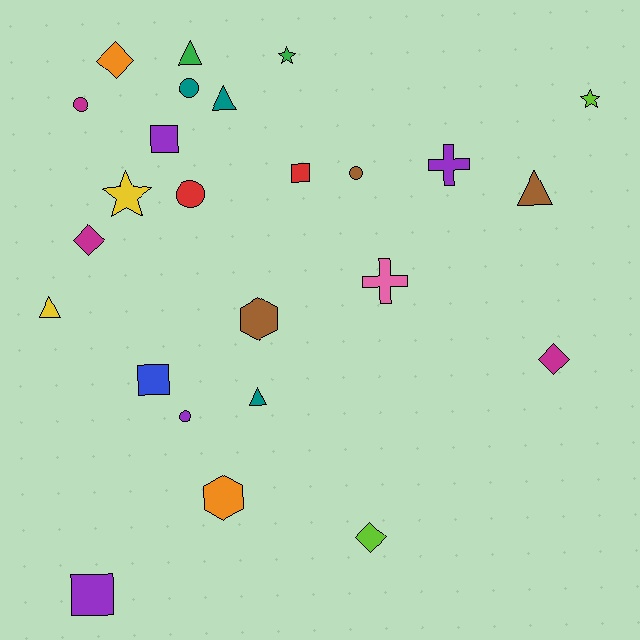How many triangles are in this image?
There are 5 triangles.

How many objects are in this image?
There are 25 objects.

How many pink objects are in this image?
There is 1 pink object.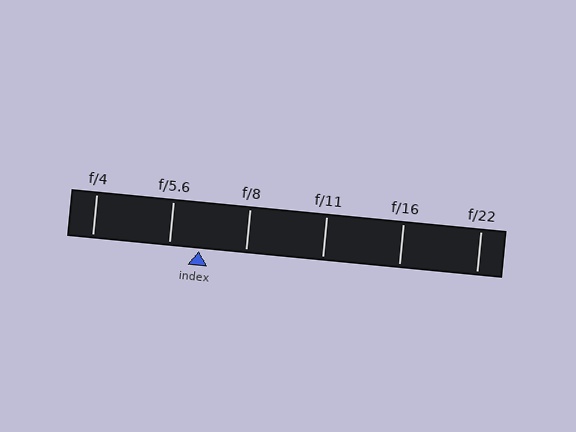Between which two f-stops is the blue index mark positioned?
The index mark is between f/5.6 and f/8.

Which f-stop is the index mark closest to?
The index mark is closest to f/5.6.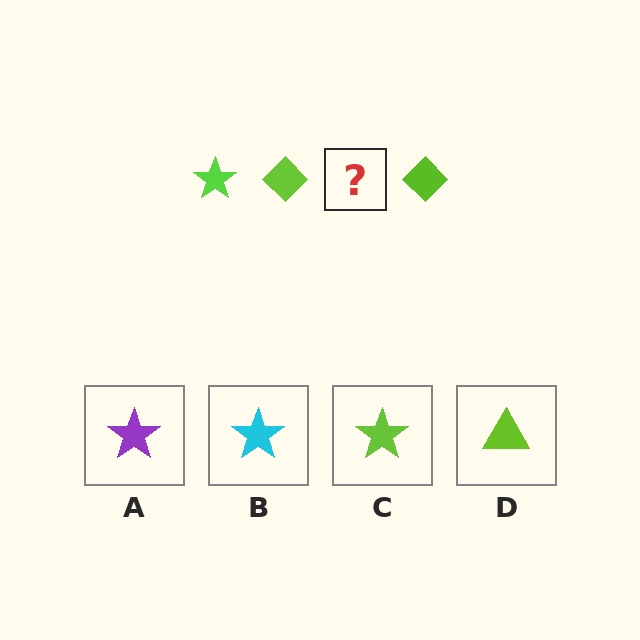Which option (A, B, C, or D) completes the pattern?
C.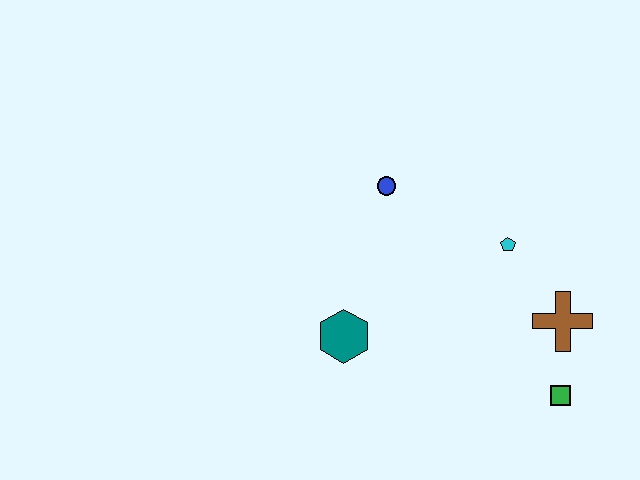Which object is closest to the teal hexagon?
The blue circle is closest to the teal hexagon.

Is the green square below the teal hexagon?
Yes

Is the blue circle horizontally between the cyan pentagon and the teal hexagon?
Yes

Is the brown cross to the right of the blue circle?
Yes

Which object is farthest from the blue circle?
The green square is farthest from the blue circle.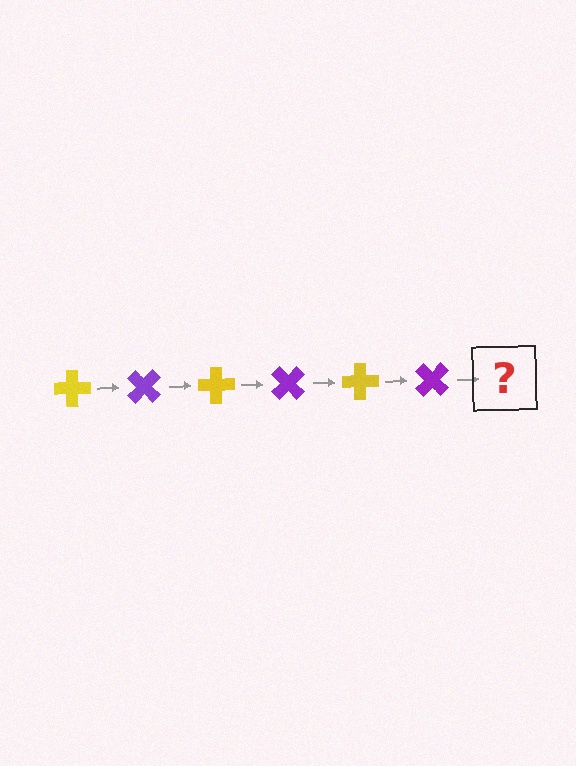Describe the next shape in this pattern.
It should be a yellow cross, rotated 270 degrees from the start.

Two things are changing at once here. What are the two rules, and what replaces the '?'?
The two rules are that it rotates 45 degrees each step and the color cycles through yellow and purple. The '?' should be a yellow cross, rotated 270 degrees from the start.